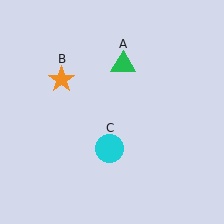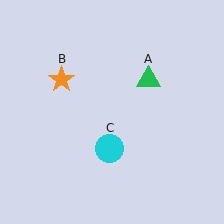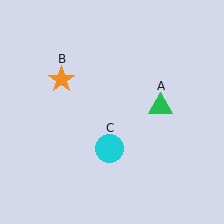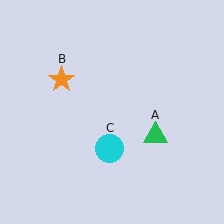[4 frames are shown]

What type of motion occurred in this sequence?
The green triangle (object A) rotated clockwise around the center of the scene.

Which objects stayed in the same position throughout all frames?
Orange star (object B) and cyan circle (object C) remained stationary.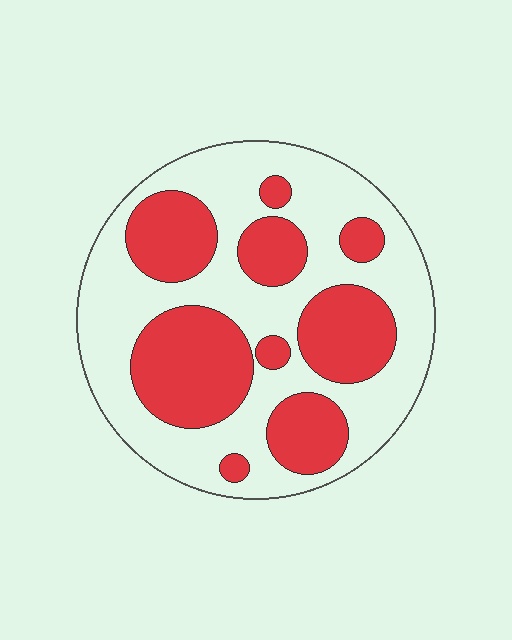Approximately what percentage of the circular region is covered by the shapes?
Approximately 40%.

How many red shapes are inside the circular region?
9.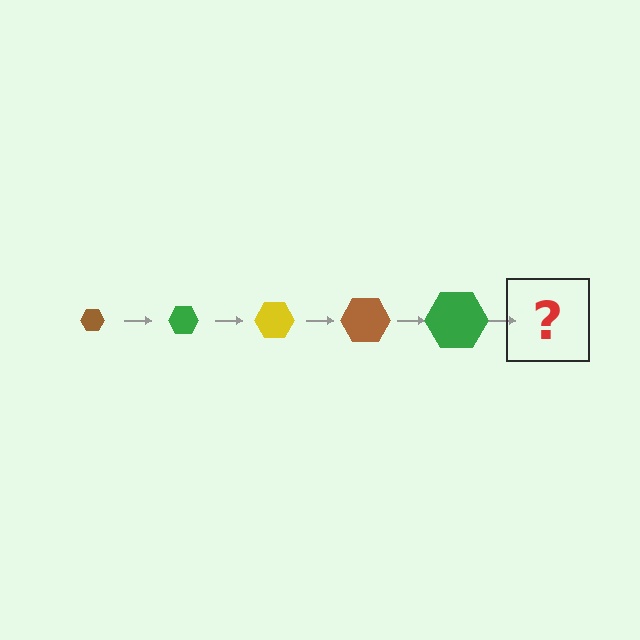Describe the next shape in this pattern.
It should be a yellow hexagon, larger than the previous one.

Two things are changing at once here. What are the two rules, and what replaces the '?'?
The two rules are that the hexagon grows larger each step and the color cycles through brown, green, and yellow. The '?' should be a yellow hexagon, larger than the previous one.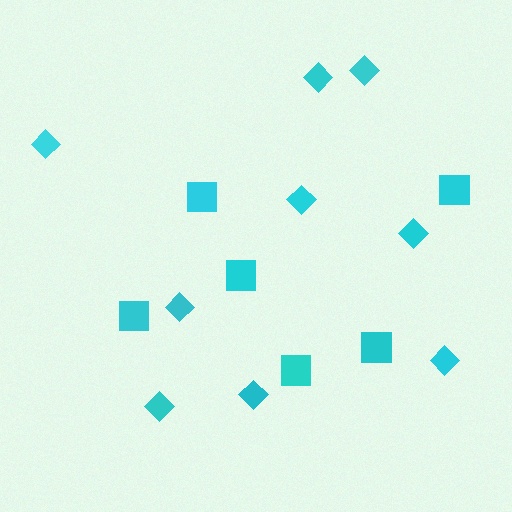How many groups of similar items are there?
There are 2 groups: one group of squares (6) and one group of diamonds (9).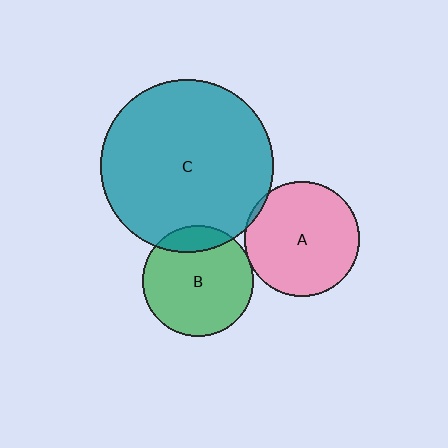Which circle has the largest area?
Circle C (teal).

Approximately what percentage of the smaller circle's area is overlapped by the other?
Approximately 5%.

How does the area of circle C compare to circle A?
Approximately 2.3 times.